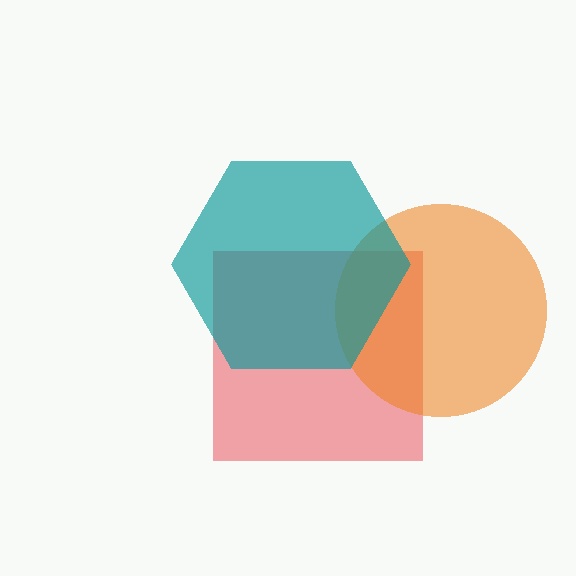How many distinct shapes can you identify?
There are 3 distinct shapes: a red square, an orange circle, a teal hexagon.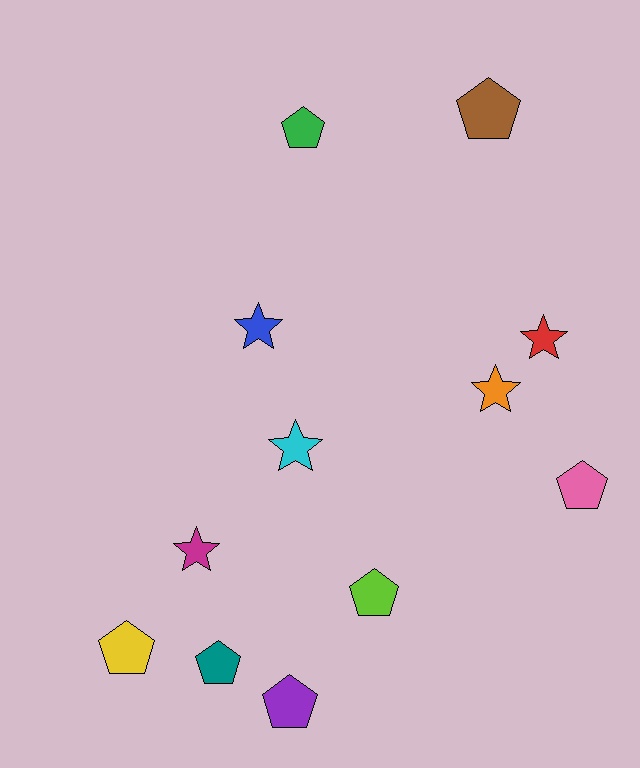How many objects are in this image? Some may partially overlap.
There are 12 objects.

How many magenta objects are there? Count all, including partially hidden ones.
There is 1 magenta object.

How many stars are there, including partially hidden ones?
There are 5 stars.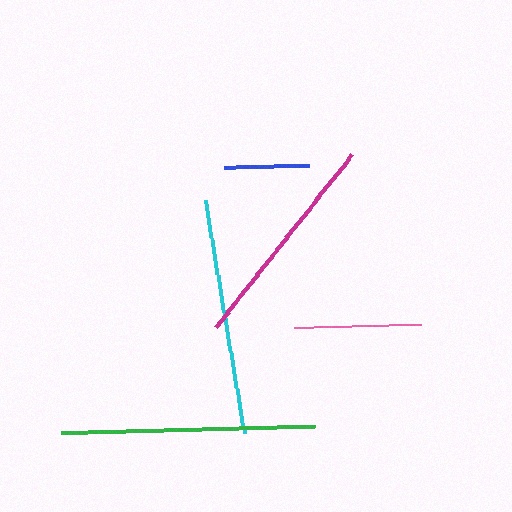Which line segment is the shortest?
The blue line is the shortest at approximately 85 pixels.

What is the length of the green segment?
The green segment is approximately 254 pixels long.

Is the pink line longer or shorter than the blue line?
The pink line is longer than the blue line.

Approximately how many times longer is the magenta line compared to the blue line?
The magenta line is approximately 2.6 times the length of the blue line.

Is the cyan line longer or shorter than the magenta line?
The cyan line is longer than the magenta line.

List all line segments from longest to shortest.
From longest to shortest: green, cyan, magenta, pink, blue.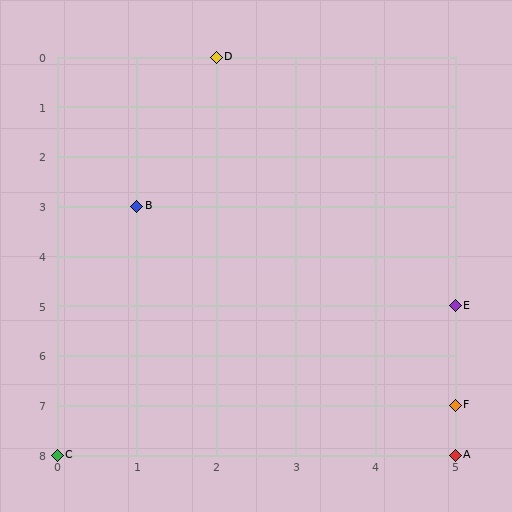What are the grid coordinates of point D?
Point D is at grid coordinates (2, 0).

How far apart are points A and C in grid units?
Points A and C are 5 columns apart.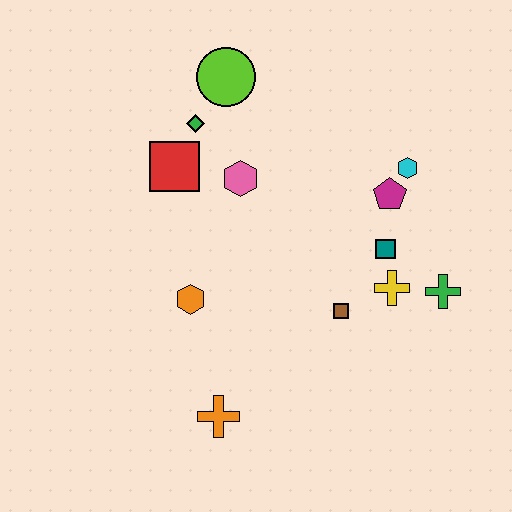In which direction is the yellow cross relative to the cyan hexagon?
The yellow cross is below the cyan hexagon.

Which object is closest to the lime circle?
The green diamond is closest to the lime circle.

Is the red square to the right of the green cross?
No